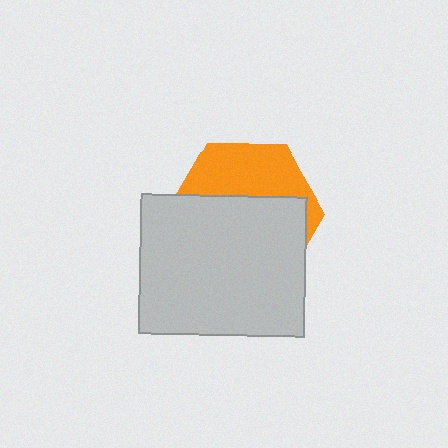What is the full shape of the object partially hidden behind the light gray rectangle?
The partially hidden object is an orange hexagon.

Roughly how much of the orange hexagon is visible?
A small part of it is visible (roughly 37%).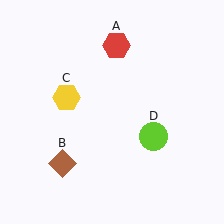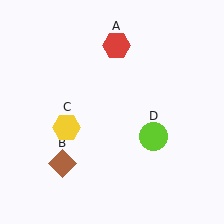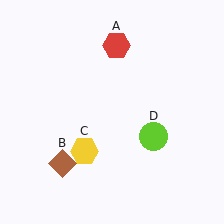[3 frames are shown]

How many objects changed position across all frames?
1 object changed position: yellow hexagon (object C).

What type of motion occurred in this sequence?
The yellow hexagon (object C) rotated counterclockwise around the center of the scene.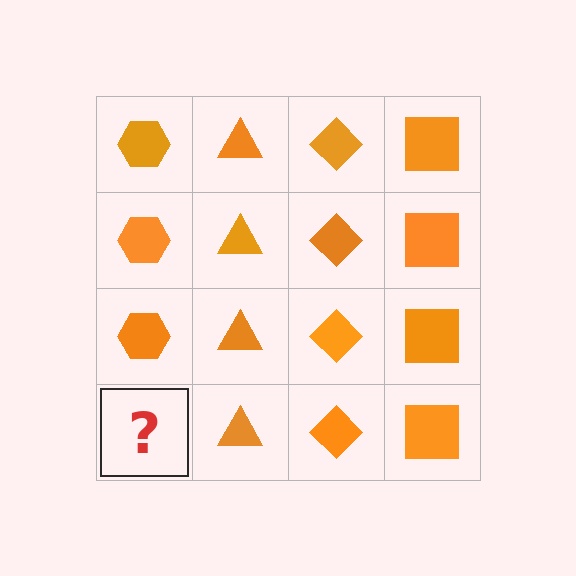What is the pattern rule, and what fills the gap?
The rule is that each column has a consistent shape. The gap should be filled with an orange hexagon.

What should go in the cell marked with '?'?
The missing cell should contain an orange hexagon.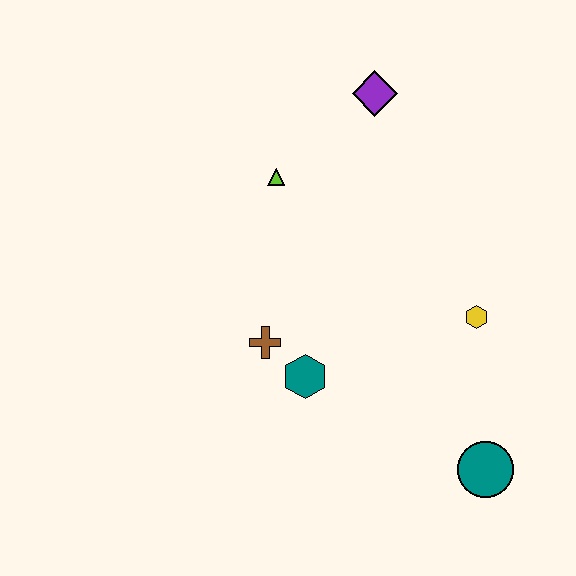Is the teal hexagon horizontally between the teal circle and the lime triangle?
Yes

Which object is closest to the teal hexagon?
The brown cross is closest to the teal hexagon.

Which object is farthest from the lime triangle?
The teal circle is farthest from the lime triangle.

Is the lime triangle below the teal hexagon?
No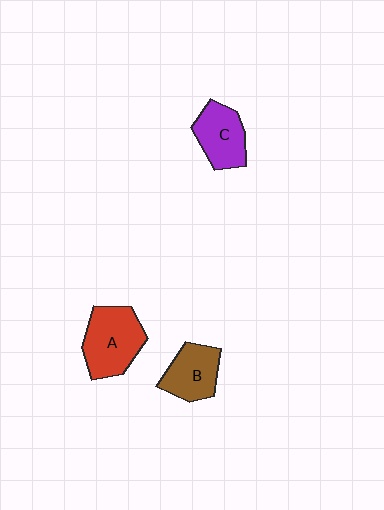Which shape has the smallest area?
Shape B (brown).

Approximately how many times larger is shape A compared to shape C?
Approximately 1.3 times.